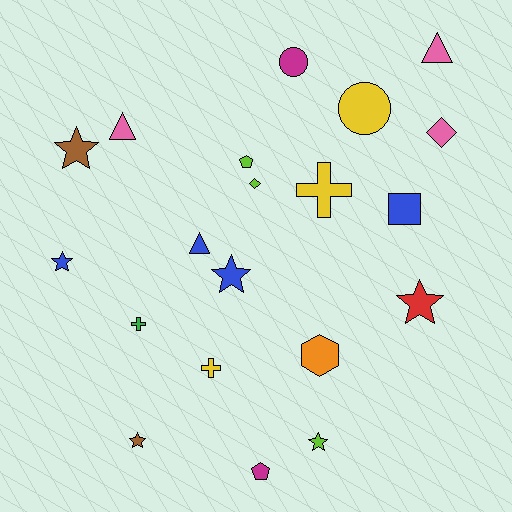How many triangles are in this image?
There are 3 triangles.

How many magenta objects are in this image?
There are 2 magenta objects.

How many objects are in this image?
There are 20 objects.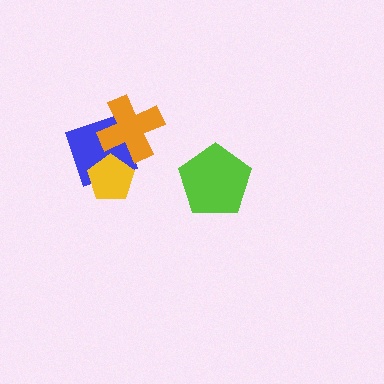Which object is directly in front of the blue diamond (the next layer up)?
The yellow pentagon is directly in front of the blue diamond.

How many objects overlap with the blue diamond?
2 objects overlap with the blue diamond.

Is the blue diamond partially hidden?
Yes, it is partially covered by another shape.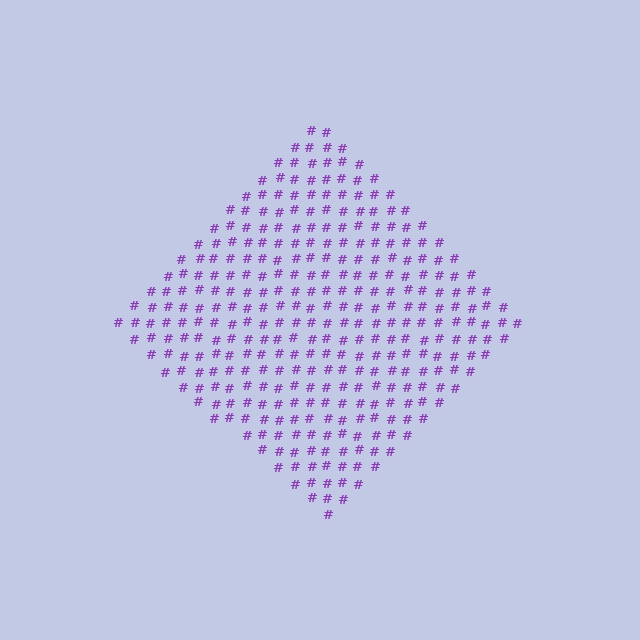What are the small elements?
The small elements are hash symbols.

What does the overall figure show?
The overall figure shows a diamond.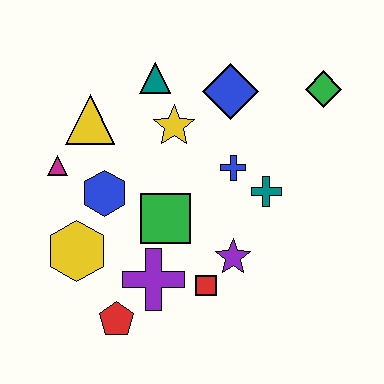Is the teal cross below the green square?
No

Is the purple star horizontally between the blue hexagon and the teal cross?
Yes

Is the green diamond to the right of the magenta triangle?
Yes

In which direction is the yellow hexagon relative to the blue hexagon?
The yellow hexagon is below the blue hexagon.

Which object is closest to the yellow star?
The teal triangle is closest to the yellow star.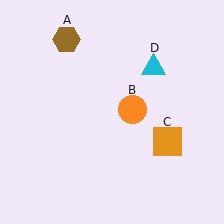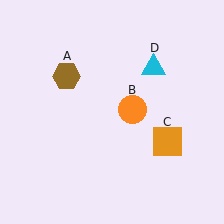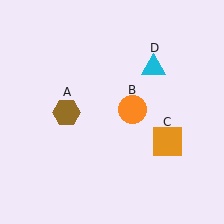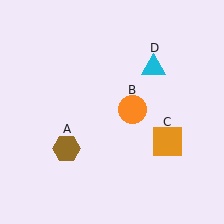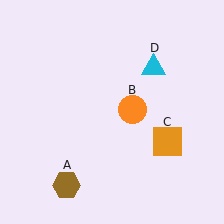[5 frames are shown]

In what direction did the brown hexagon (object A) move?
The brown hexagon (object A) moved down.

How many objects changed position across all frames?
1 object changed position: brown hexagon (object A).